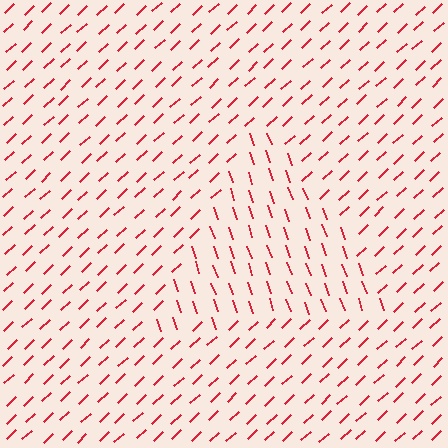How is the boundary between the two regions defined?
The boundary is defined purely by a change in line orientation (approximately 66 degrees difference). All lines are the same color and thickness.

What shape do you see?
I see a triangle.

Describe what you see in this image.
The image is filled with small red line segments. A triangle region in the image has lines oriented differently from the surrounding lines, creating a visible texture boundary.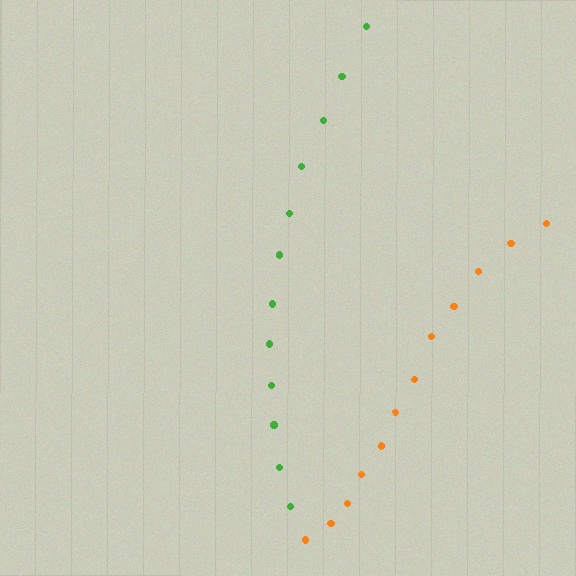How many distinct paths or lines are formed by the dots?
There are 2 distinct paths.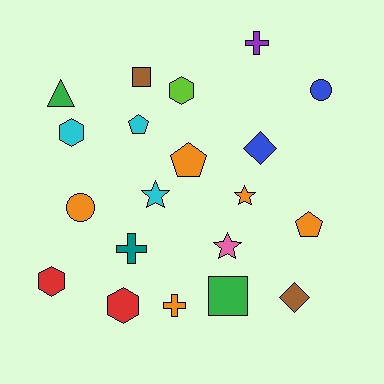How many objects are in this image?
There are 20 objects.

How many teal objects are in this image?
There is 1 teal object.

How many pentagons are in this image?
There are 3 pentagons.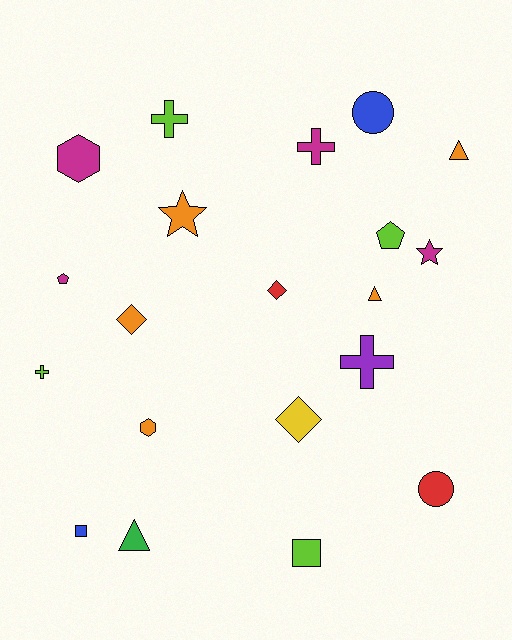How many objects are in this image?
There are 20 objects.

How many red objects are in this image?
There are 2 red objects.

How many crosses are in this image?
There are 4 crosses.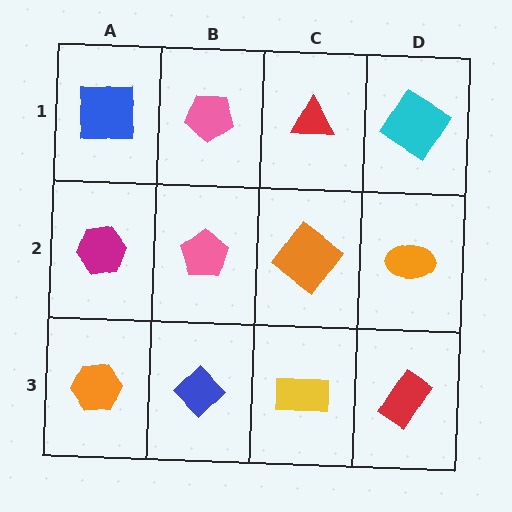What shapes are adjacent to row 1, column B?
A pink pentagon (row 2, column B), a blue square (row 1, column A), a red triangle (row 1, column C).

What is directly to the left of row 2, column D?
An orange diamond.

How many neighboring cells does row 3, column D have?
2.